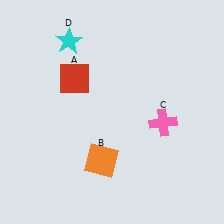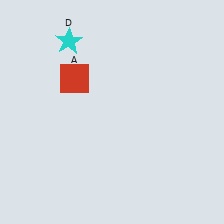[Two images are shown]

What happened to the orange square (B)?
The orange square (B) was removed in Image 2. It was in the bottom-left area of Image 1.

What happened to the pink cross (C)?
The pink cross (C) was removed in Image 2. It was in the bottom-right area of Image 1.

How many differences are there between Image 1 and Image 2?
There are 2 differences between the two images.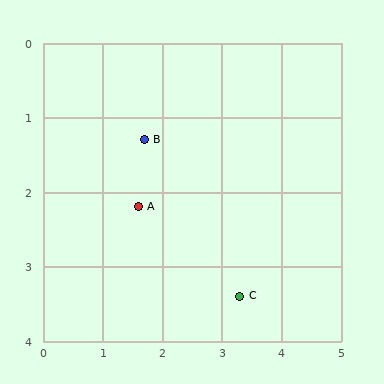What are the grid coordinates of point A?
Point A is at approximately (1.6, 2.2).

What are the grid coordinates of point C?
Point C is at approximately (3.3, 3.4).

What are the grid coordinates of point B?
Point B is at approximately (1.7, 1.3).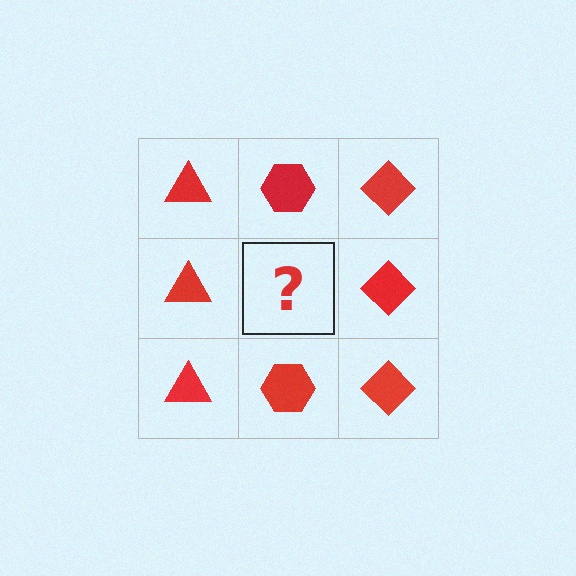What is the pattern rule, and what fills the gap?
The rule is that each column has a consistent shape. The gap should be filled with a red hexagon.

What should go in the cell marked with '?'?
The missing cell should contain a red hexagon.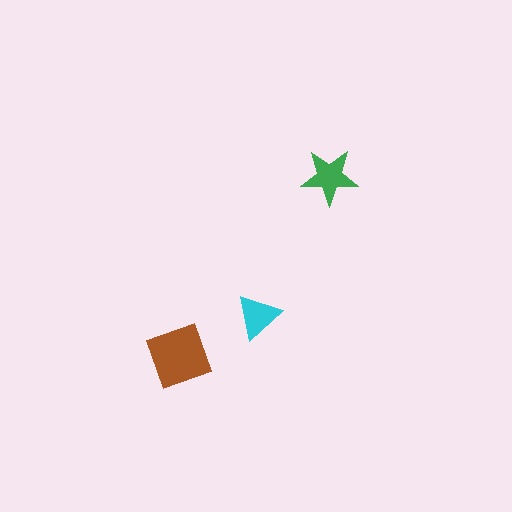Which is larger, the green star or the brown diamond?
The brown diamond.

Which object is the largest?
The brown diamond.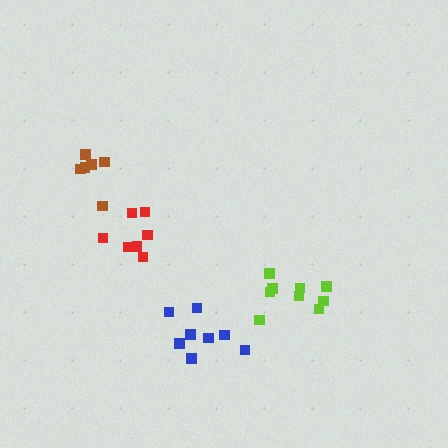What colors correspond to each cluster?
The clusters are colored: brown, blue, lime, red.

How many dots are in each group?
Group 1: 6 dots, Group 2: 8 dots, Group 3: 9 dots, Group 4: 7 dots (30 total).